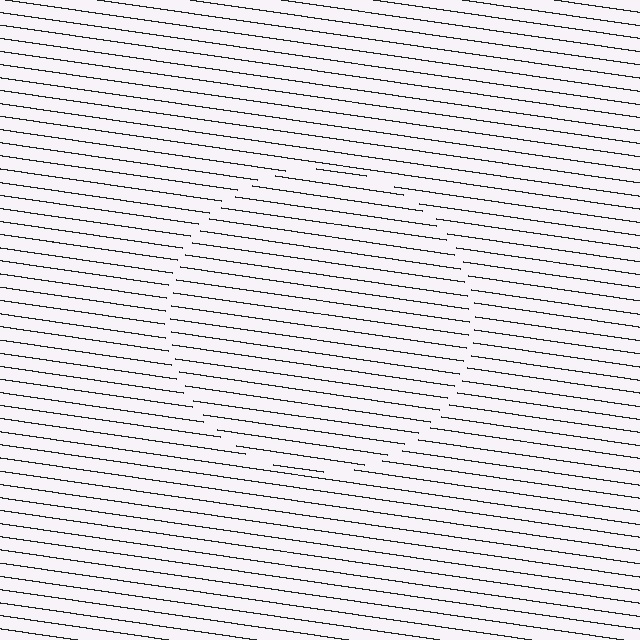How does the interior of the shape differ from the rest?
The interior of the shape contains the same grating, shifted by half a period — the contour is defined by the phase discontinuity where line-ends from the inner and outer gratings abut.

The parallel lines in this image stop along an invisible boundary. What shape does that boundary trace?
An illusory circle. The interior of the shape contains the same grating, shifted by half a period — the contour is defined by the phase discontinuity where line-ends from the inner and outer gratings abut.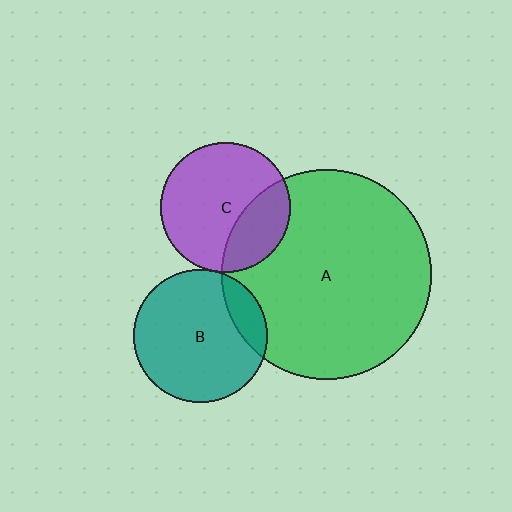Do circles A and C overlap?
Yes.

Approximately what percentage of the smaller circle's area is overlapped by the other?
Approximately 30%.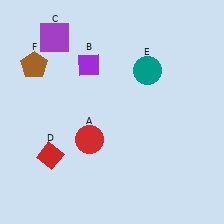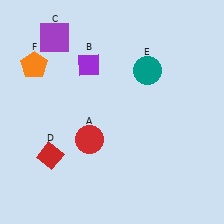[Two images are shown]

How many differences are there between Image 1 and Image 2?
There is 1 difference between the two images.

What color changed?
The pentagon (F) changed from brown in Image 1 to orange in Image 2.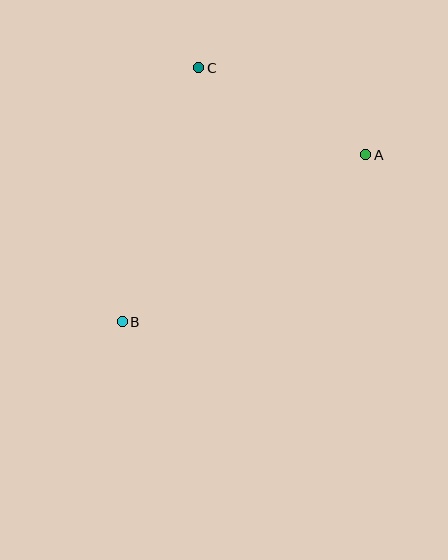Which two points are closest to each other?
Points A and C are closest to each other.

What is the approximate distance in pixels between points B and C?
The distance between B and C is approximately 265 pixels.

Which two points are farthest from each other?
Points A and B are farthest from each other.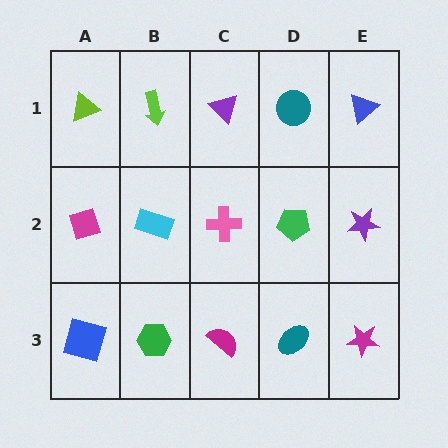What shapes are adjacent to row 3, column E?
A purple star (row 2, column E), a teal ellipse (row 3, column D).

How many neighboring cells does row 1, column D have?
3.